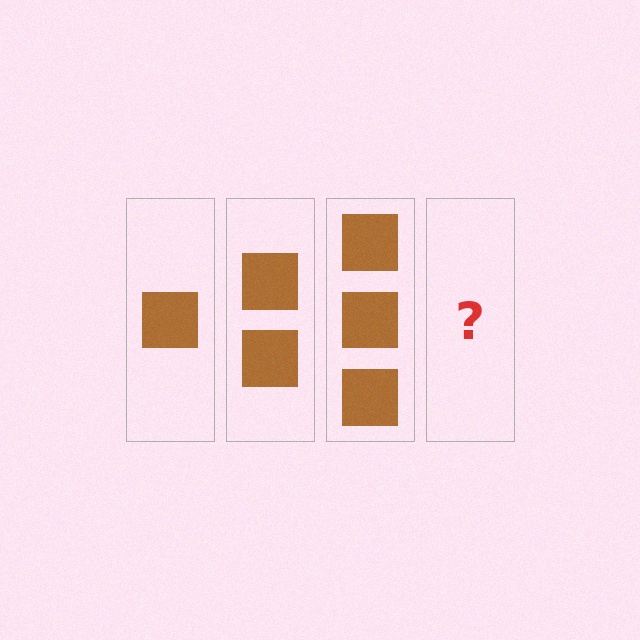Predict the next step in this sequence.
The next step is 4 squares.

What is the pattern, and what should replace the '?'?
The pattern is that each step adds one more square. The '?' should be 4 squares.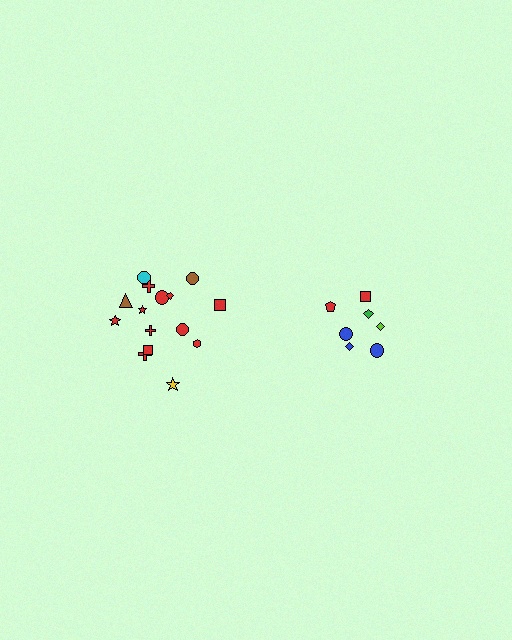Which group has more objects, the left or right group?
The left group.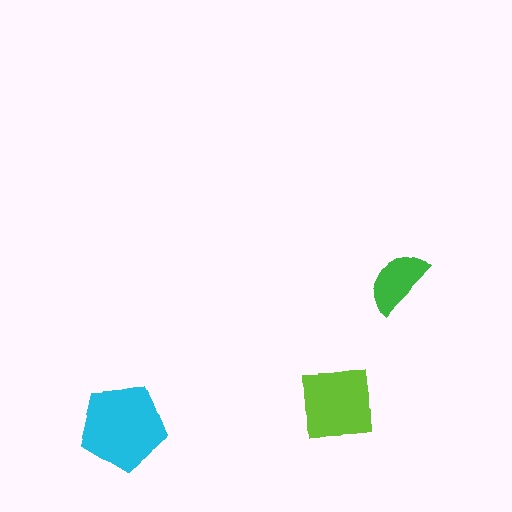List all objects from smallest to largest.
The green semicircle, the lime square, the cyan pentagon.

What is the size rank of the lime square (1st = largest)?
2nd.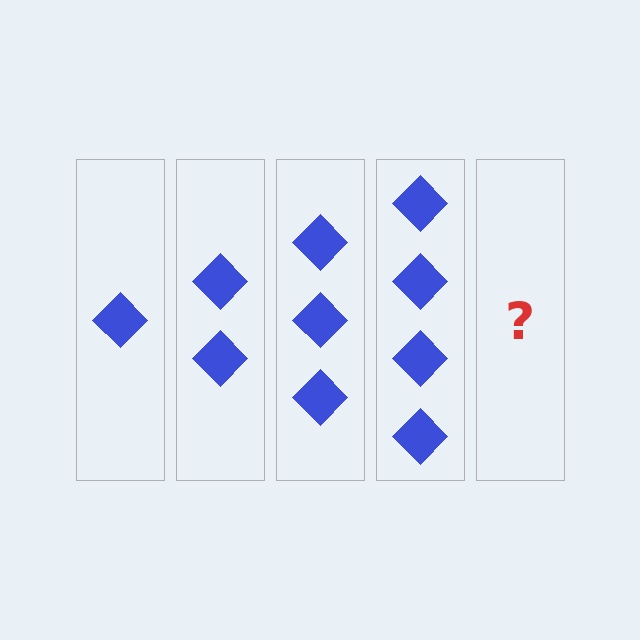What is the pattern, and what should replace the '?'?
The pattern is that each step adds one more diamond. The '?' should be 5 diamonds.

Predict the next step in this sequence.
The next step is 5 diamonds.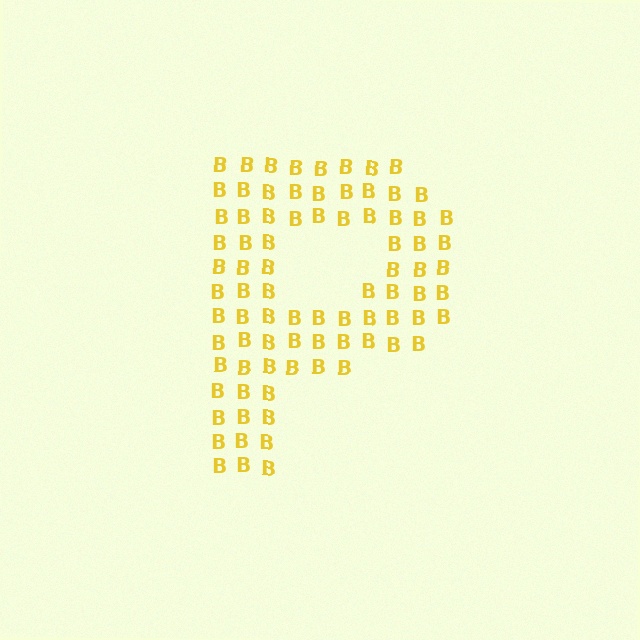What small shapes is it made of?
It is made of small letter B's.